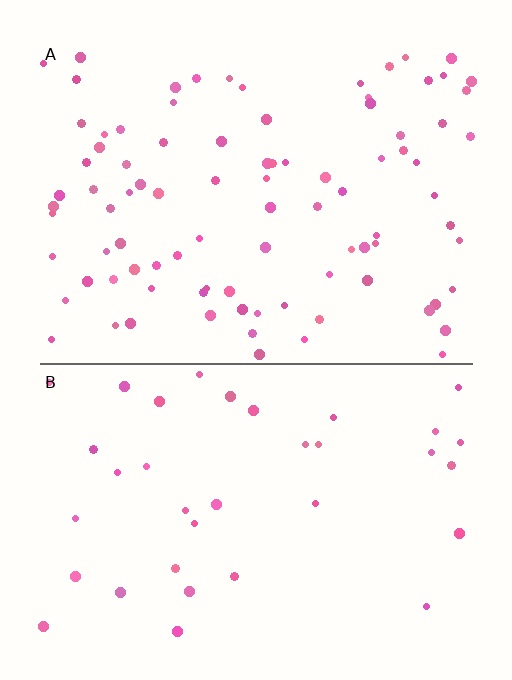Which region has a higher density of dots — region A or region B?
A (the top).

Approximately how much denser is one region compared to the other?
Approximately 2.5× — region A over region B.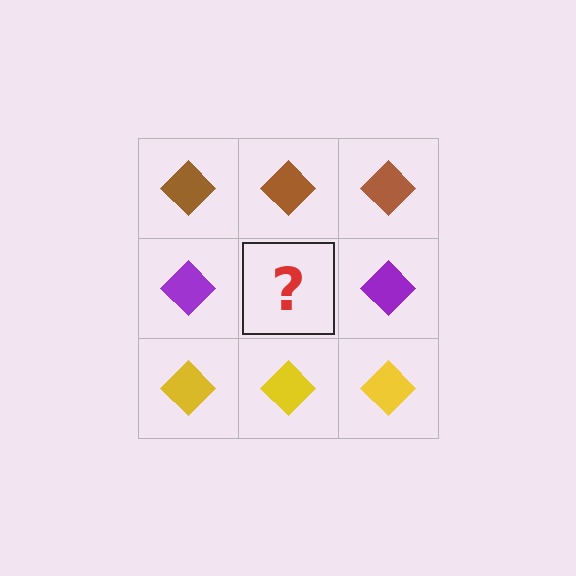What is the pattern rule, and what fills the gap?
The rule is that each row has a consistent color. The gap should be filled with a purple diamond.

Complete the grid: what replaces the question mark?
The question mark should be replaced with a purple diamond.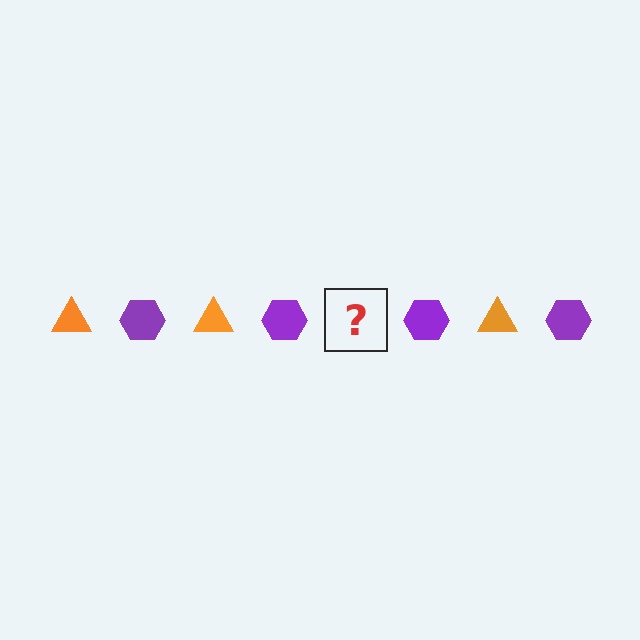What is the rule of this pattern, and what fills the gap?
The rule is that the pattern alternates between orange triangle and purple hexagon. The gap should be filled with an orange triangle.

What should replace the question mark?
The question mark should be replaced with an orange triangle.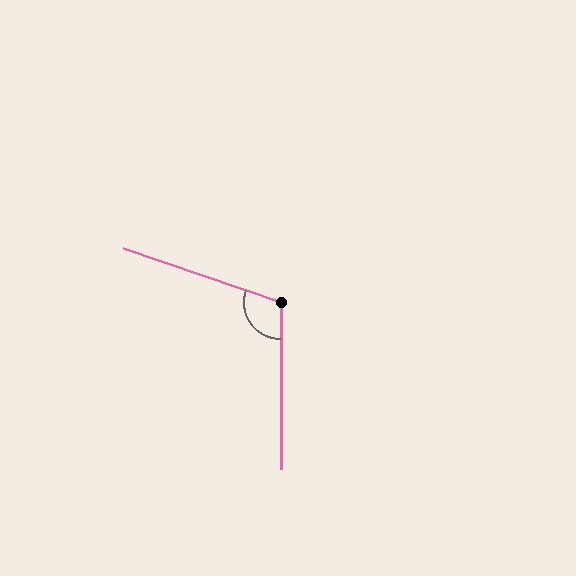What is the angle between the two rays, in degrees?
Approximately 109 degrees.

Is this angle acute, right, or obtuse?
It is obtuse.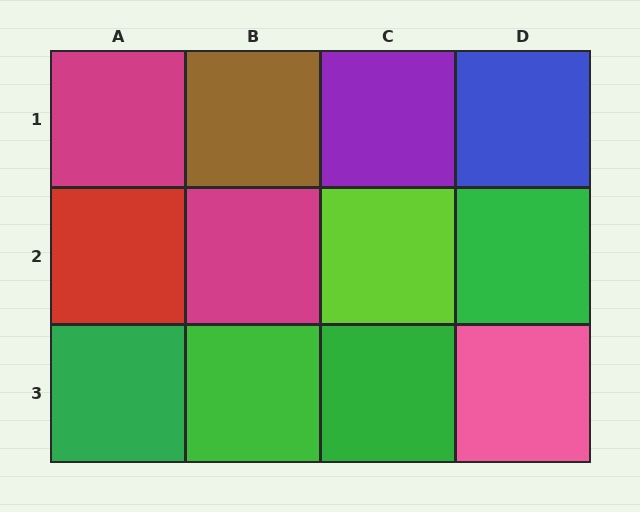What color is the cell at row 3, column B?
Green.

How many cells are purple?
1 cell is purple.